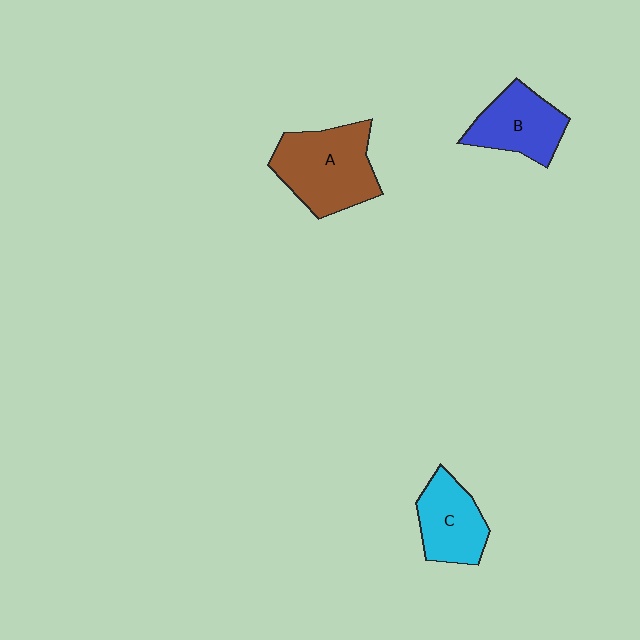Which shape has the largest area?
Shape A (brown).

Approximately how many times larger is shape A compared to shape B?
Approximately 1.4 times.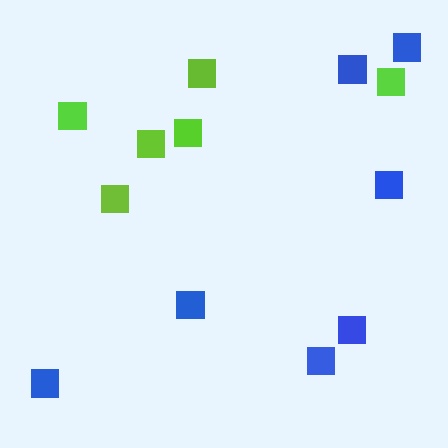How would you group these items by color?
There are 2 groups: one group of lime squares (6) and one group of blue squares (7).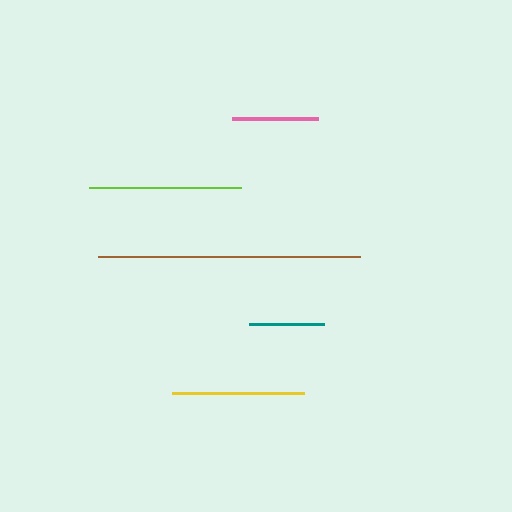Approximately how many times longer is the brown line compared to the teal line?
The brown line is approximately 3.5 times the length of the teal line.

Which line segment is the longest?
The brown line is the longest at approximately 262 pixels.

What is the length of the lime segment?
The lime segment is approximately 152 pixels long.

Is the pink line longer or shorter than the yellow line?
The yellow line is longer than the pink line.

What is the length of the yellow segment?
The yellow segment is approximately 132 pixels long.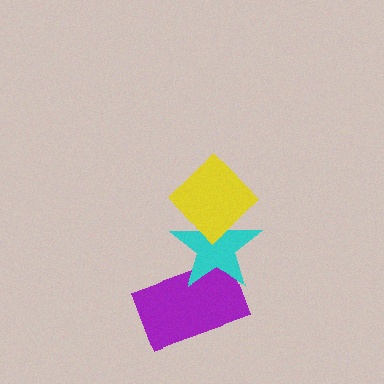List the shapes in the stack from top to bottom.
From top to bottom: the yellow diamond, the cyan star, the purple rectangle.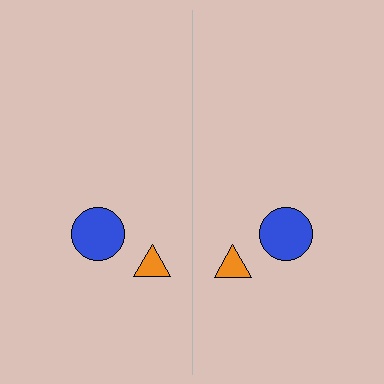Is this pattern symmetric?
Yes, this pattern has bilateral (reflection) symmetry.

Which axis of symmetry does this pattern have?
The pattern has a vertical axis of symmetry running through the center of the image.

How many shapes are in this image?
There are 4 shapes in this image.